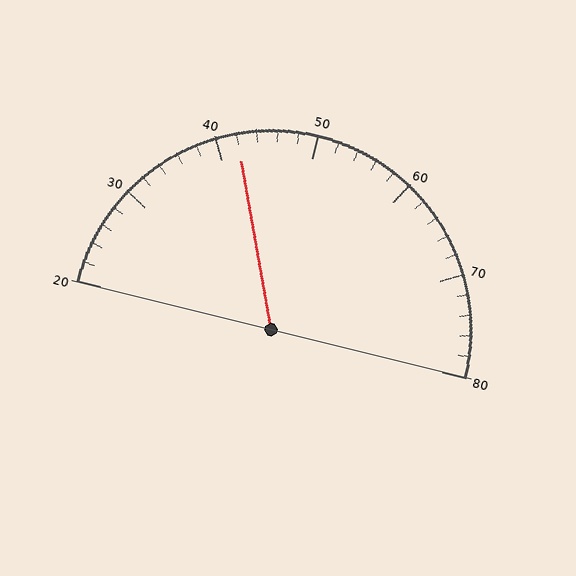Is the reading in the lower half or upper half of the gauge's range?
The reading is in the lower half of the range (20 to 80).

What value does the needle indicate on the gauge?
The needle indicates approximately 42.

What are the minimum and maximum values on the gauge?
The gauge ranges from 20 to 80.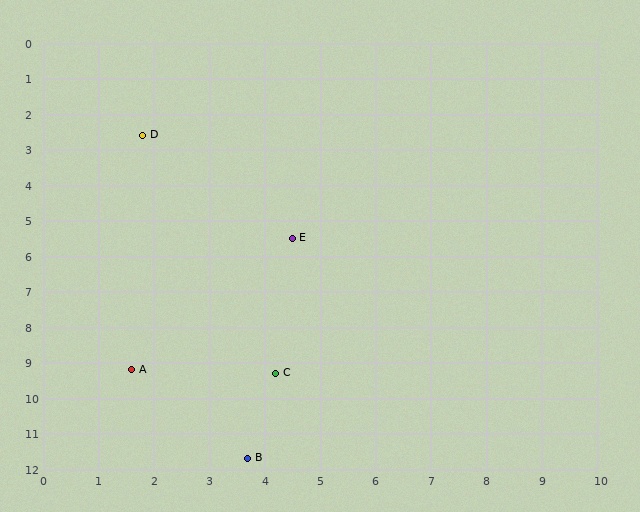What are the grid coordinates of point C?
Point C is at approximately (4.2, 9.3).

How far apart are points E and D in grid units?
Points E and D are about 4.0 grid units apart.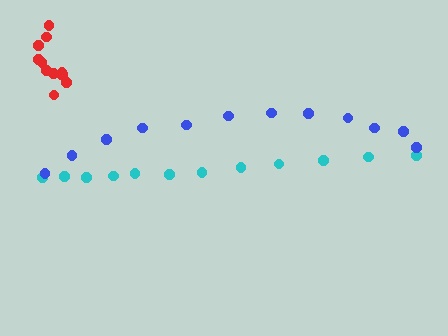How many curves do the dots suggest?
There are 3 distinct paths.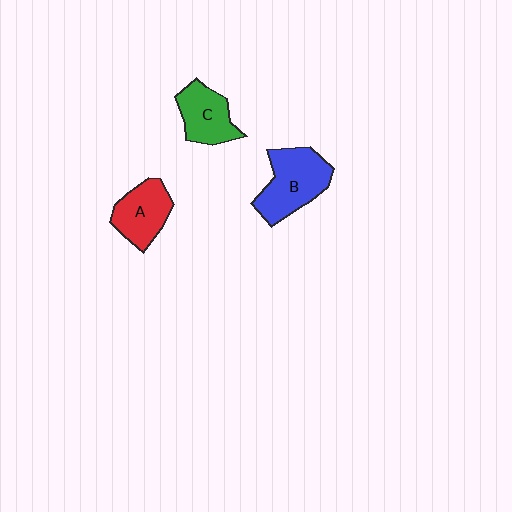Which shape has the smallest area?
Shape C (green).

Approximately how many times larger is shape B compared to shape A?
Approximately 1.3 times.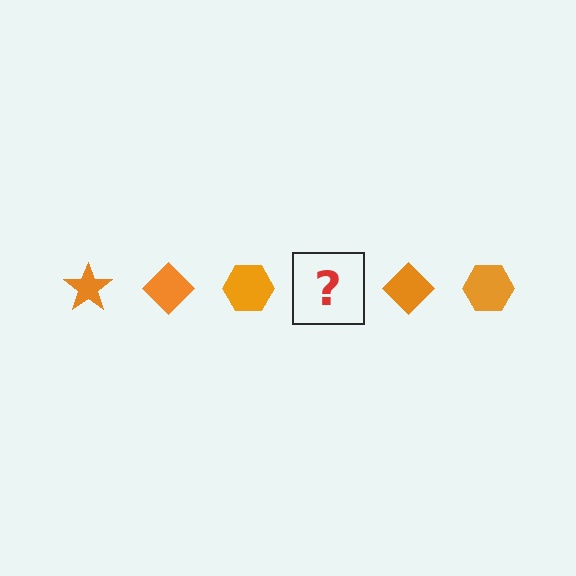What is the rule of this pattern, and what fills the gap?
The rule is that the pattern cycles through star, diamond, hexagon shapes in orange. The gap should be filled with an orange star.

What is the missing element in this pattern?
The missing element is an orange star.